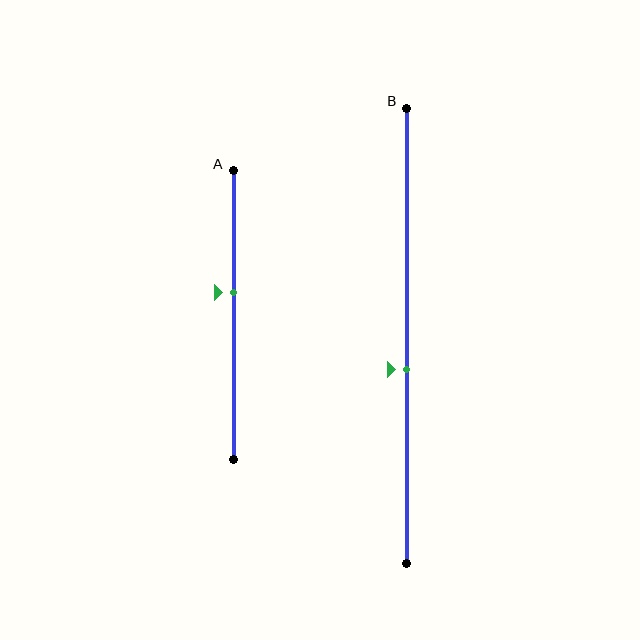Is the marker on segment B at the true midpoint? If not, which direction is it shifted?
No, the marker on segment B is shifted downward by about 7% of the segment length.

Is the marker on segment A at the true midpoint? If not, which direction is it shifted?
No, the marker on segment A is shifted upward by about 8% of the segment length.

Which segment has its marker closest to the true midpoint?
Segment B has its marker closest to the true midpoint.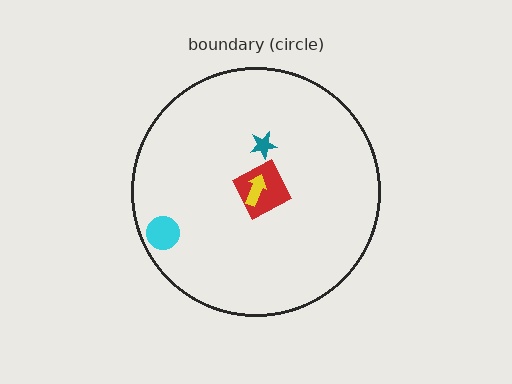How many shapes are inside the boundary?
4 inside, 0 outside.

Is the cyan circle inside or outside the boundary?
Inside.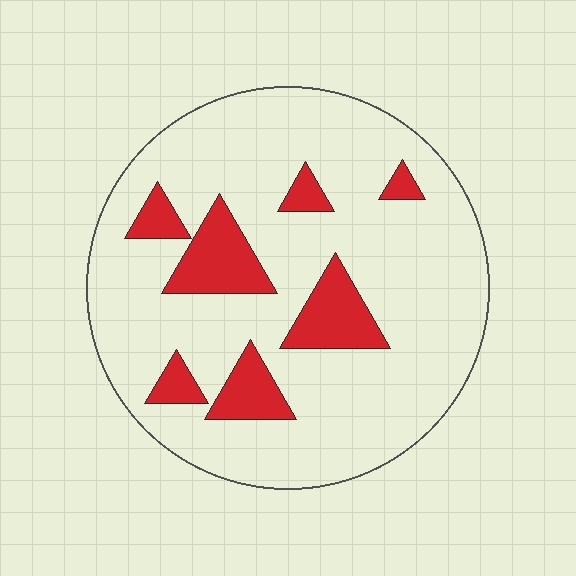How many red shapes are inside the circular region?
7.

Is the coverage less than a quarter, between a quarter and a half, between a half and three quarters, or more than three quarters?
Less than a quarter.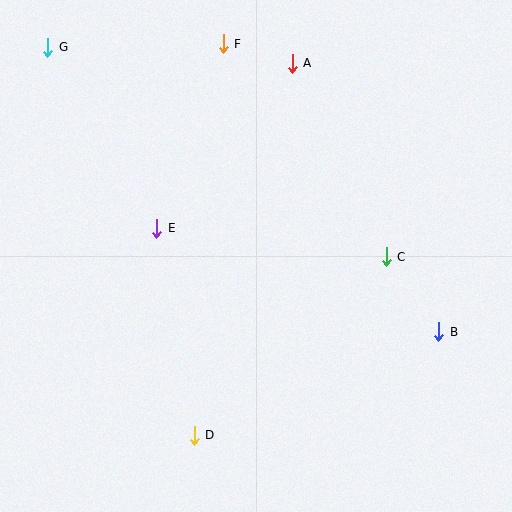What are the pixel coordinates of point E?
Point E is at (157, 228).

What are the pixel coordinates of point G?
Point G is at (47, 47).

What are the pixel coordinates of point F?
Point F is at (223, 44).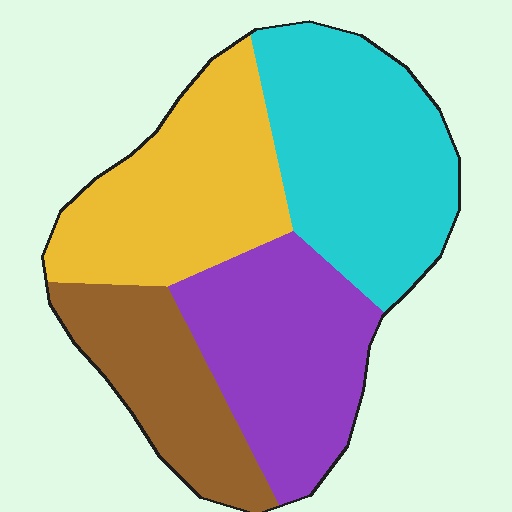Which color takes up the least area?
Brown, at roughly 20%.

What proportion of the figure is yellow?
Yellow covers roughly 25% of the figure.